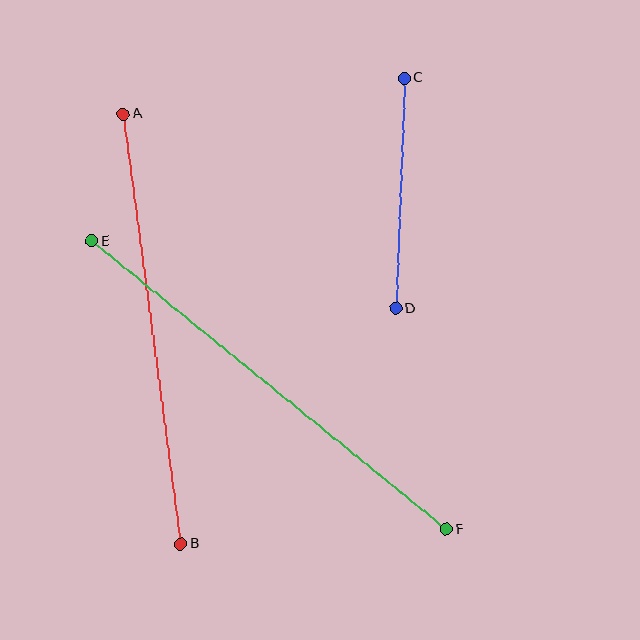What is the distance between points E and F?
The distance is approximately 457 pixels.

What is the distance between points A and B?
The distance is approximately 433 pixels.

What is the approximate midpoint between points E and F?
The midpoint is at approximately (269, 385) pixels.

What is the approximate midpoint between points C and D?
The midpoint is at approximately (400, 193) pixels.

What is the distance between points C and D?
The distance is approximately 230 pixels.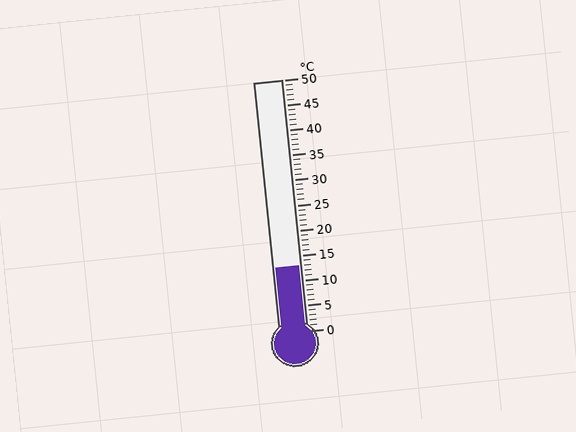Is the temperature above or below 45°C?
The temperature is below 45°C.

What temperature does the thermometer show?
The thermometer shows approximately 13°C.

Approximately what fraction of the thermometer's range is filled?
The thermometer is filled to approximately 25% of its range.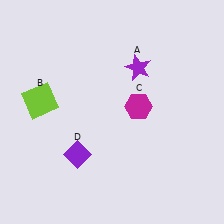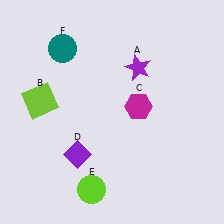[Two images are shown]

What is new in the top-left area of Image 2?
A teal circle (F) was added in the top-left area of Image 2.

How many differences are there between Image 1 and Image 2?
There are 2 differences between the two images.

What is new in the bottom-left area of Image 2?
A lime circle (E) was added in the bottom-left area of Image 2.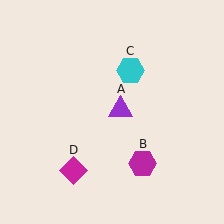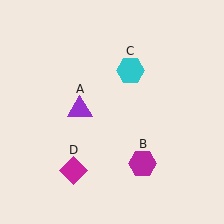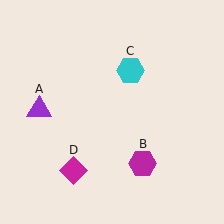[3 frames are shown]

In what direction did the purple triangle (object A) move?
The purple triangle (object A) moved left.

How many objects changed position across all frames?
1 object changed position: purple triangle (object A).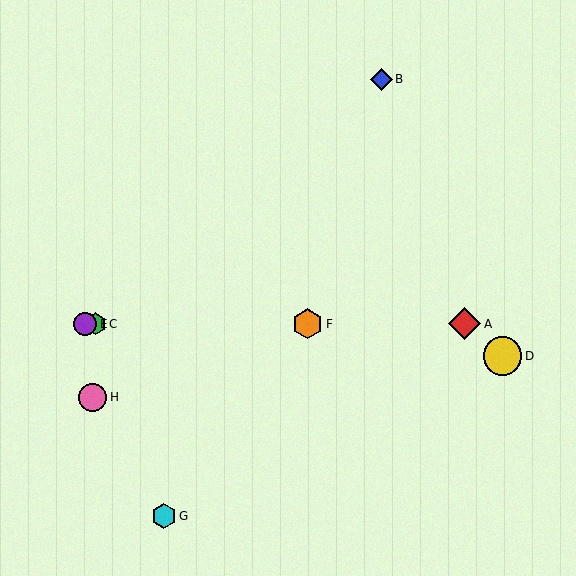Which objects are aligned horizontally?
Objects A, C, E, F are aligned horizontally.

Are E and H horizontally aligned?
No, E is at y≈324 and H is at y≈397.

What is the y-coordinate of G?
Object G is at y≈516.